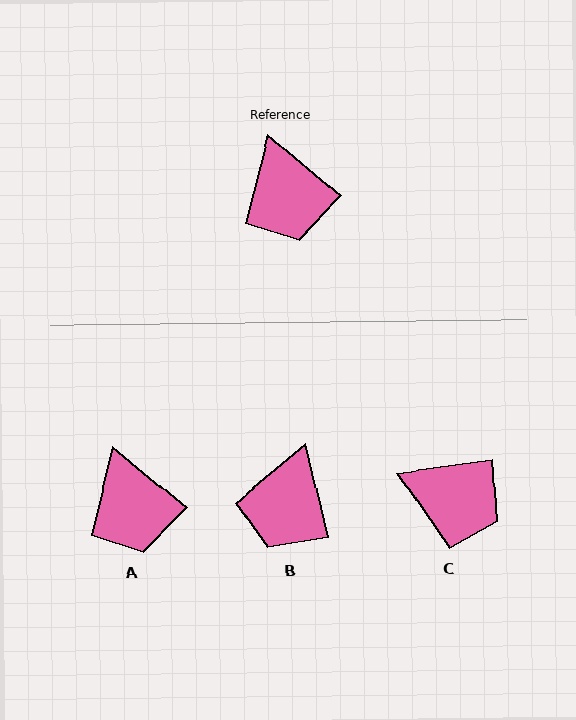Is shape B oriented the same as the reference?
No, it is off by about 36 degrees.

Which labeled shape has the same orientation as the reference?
A.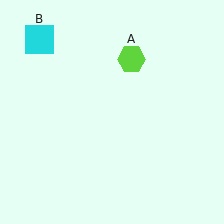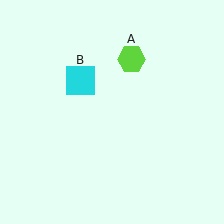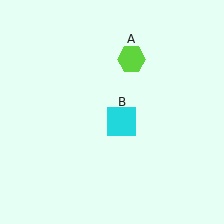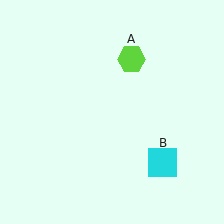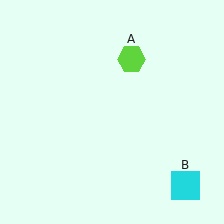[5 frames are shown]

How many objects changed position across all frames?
1 object changed position: cyan square (object B).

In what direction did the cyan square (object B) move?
The cyan square (object B) moved down and to the right.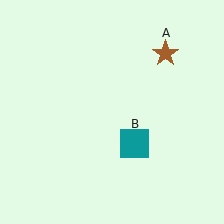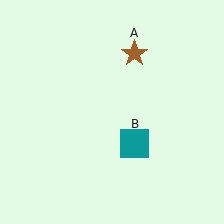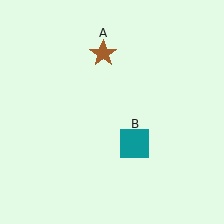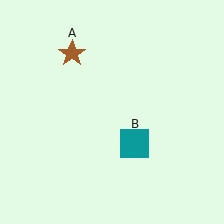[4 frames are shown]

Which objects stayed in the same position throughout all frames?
Teal square (object B) remained stationary.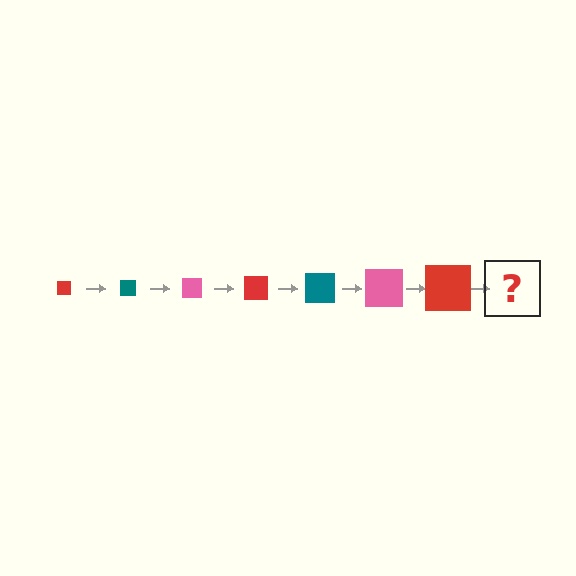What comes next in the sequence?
The next element should be a teal square, larger than the previous one.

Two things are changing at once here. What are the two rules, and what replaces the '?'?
The two rules are that the square grows larger each step and the color cycles through red, teal, and pink. The '?' should be a teal square, larger than the previous one.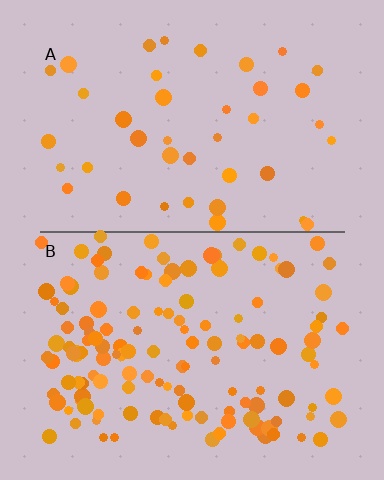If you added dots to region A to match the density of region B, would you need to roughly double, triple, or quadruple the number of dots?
Approximately triple.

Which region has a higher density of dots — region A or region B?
B (the bottom).